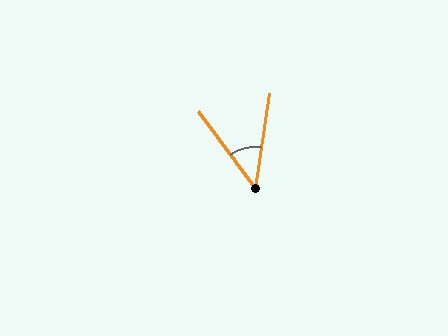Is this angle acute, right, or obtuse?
It is acute.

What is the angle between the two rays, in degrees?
Approximately 45 degrees.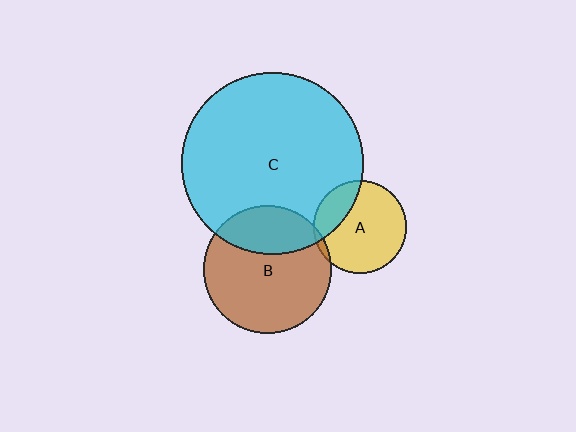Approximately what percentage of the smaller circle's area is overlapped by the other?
Approximately 25%.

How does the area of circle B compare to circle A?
Approximately 1.9 times.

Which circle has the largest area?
Circle C (cyan).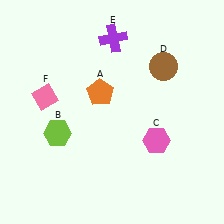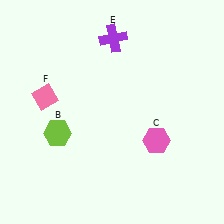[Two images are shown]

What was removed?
The orange pentagon (A), the brown circle (D) were removed in Image 2.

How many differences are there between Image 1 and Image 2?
There are 2 differences between the two images.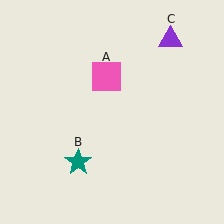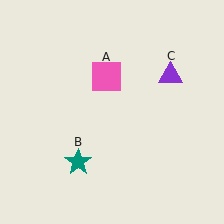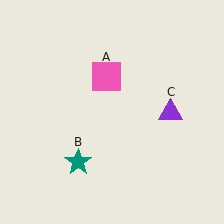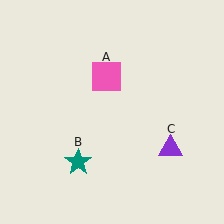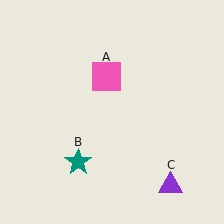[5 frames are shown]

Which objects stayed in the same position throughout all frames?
Pink square (object A) and teal star (object B) remained stationary.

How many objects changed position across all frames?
1 object changed position: purple triangle (object C).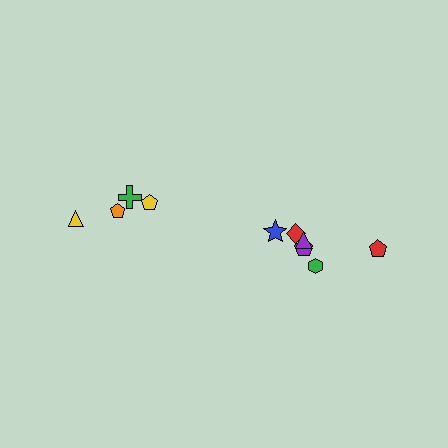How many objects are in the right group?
There are 6 objects.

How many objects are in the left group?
There are 4 objects.